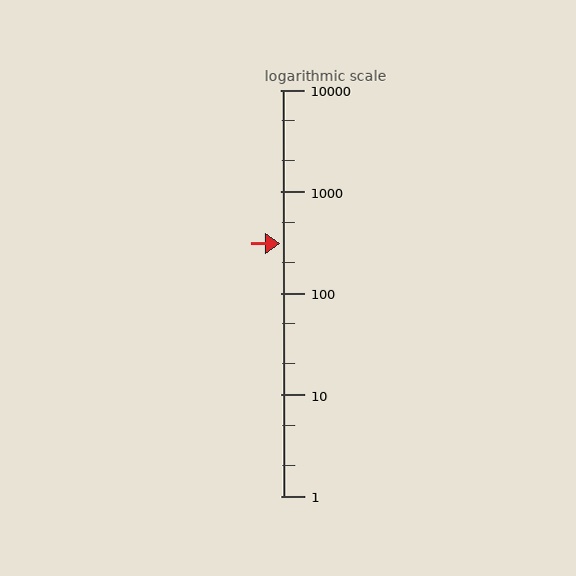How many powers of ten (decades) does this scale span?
The scale spans 4 decades, from 1 to 10000.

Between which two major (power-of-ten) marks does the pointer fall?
The pointer is between 100 and 1000.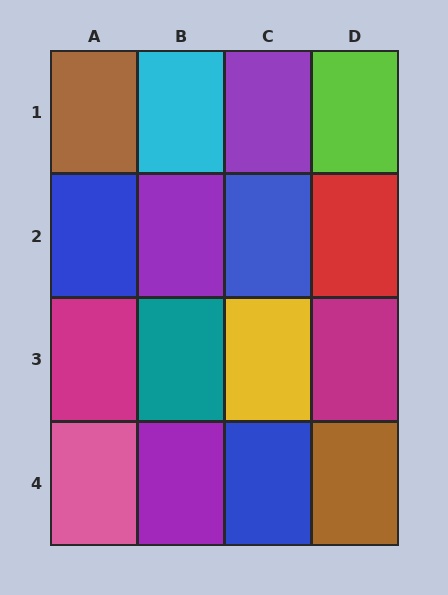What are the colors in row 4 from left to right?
Pink, purple, blue, brown.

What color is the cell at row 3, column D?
Magenta.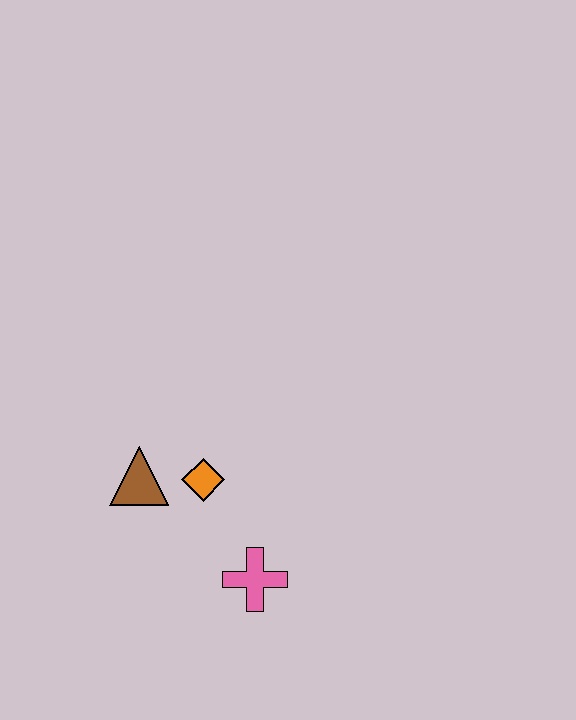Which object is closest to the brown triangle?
The orange diamond is closest to the brown triangle.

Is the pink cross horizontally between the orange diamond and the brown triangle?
No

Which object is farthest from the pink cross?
The brown triangle is farthest from the pink cross.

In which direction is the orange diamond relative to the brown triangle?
The orange diamond is to the right of the brown triangle.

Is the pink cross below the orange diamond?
Yes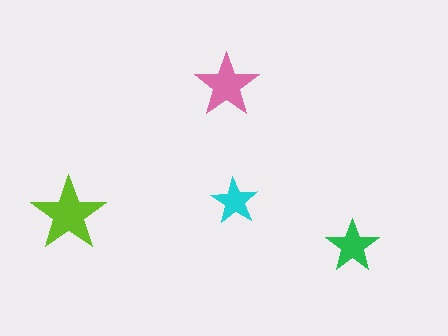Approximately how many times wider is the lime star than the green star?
About 1.5 times wider.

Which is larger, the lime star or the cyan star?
The lime one.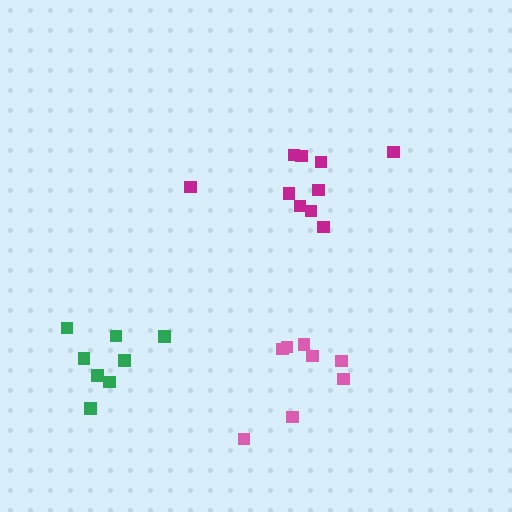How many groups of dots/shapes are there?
There are 3 groups.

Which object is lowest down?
The green cluster is bottommost.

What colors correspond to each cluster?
The clusters are colored: magenta, pink, green.